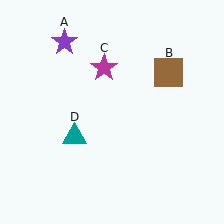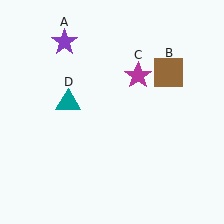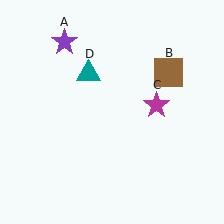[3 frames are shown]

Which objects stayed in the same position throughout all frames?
Purple star (object A) and brown square (object B) remained stationary.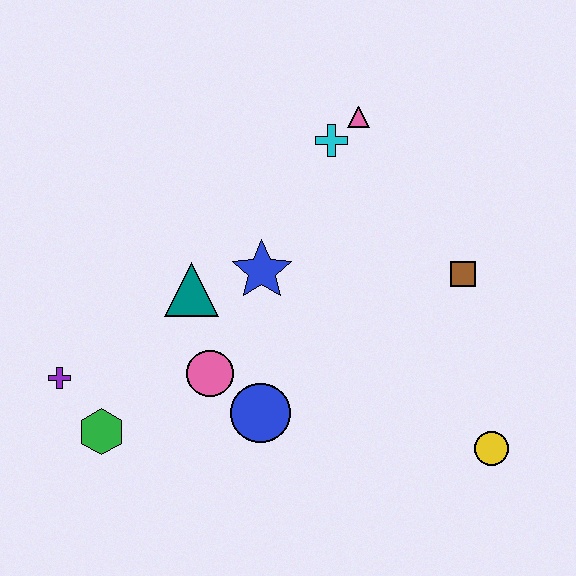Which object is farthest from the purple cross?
The yellow circle is farthest from the purple cross.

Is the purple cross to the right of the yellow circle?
No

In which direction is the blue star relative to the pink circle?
The blue star is above the pink circle.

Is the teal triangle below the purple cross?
No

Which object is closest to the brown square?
The yellow circle is closest to the brown square.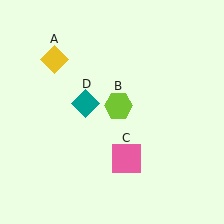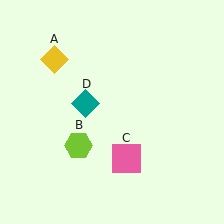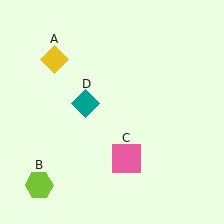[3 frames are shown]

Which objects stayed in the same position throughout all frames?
Yellow diamond (object A) and pink square (object C) and teal diamond (object D) remained stationary.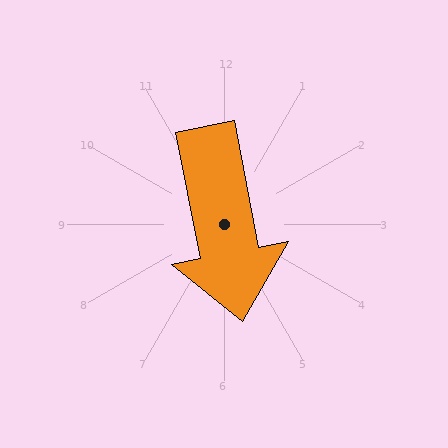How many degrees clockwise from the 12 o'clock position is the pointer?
Approximately 169 degrees.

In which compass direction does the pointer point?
South.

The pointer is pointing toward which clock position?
Roughly 6 o'clock.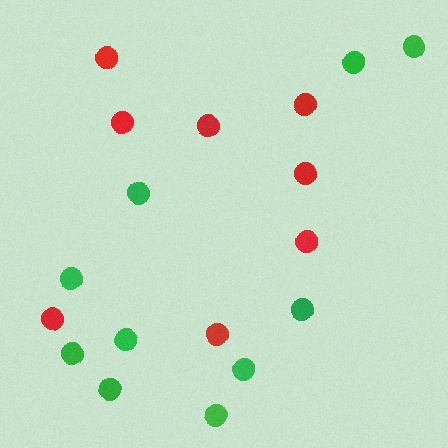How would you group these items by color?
There are 2 groups: one group of red circles (8) and one group of green circles (10).